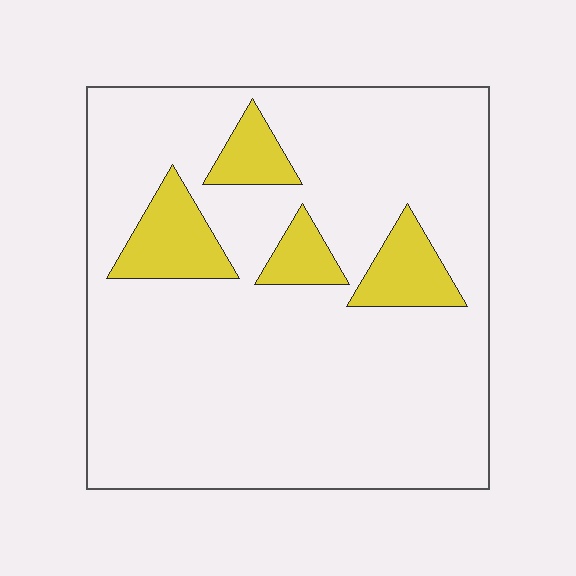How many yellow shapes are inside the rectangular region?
4.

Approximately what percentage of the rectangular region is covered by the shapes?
Approximately 15%.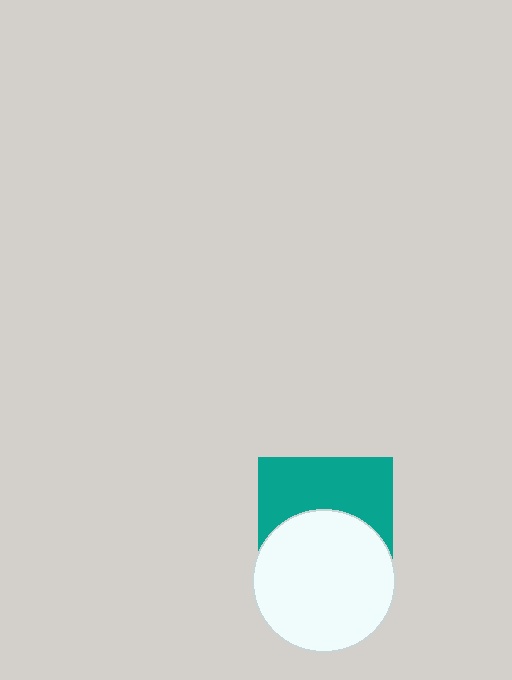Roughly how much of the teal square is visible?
About half of it is visible (roughly 48%).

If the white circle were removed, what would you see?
You would see the complete teal square.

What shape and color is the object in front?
The object in front is a white circle.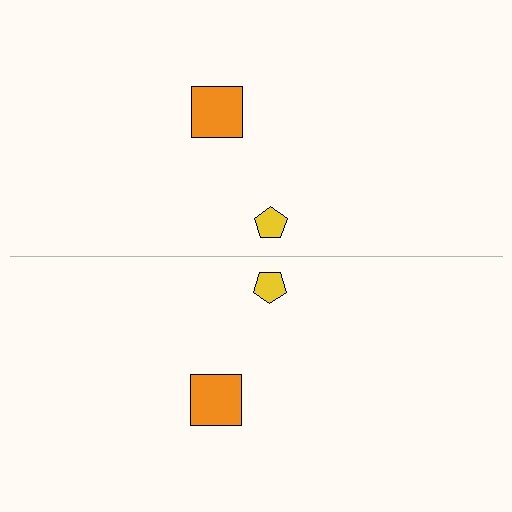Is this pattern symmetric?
Yes, this pattern has bilateral (reflection) symmetry.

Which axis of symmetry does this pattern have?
The pattern has a horizontal axis of symmetry running through the center of the image.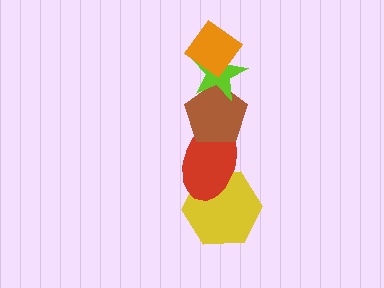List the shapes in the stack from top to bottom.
From top to bottom: the orange diamond, the lime star, the brown pentagon, the red ellipse, the yellow hexagon.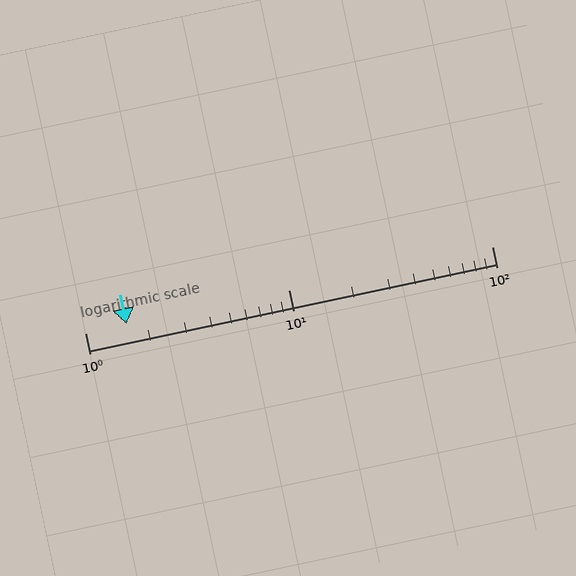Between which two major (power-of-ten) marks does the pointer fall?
The pointer is between 1 and 10.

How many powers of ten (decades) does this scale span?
The scale spans 2 decades, from 1 to 100.